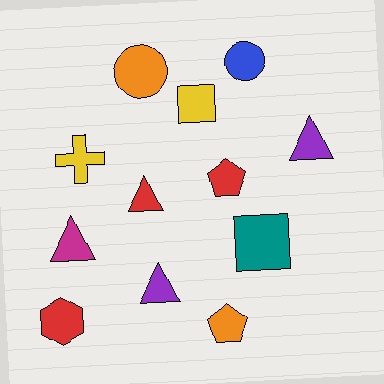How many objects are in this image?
There are 12 objects.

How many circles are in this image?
There are 2 circles.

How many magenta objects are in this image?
There is 1 magenta object.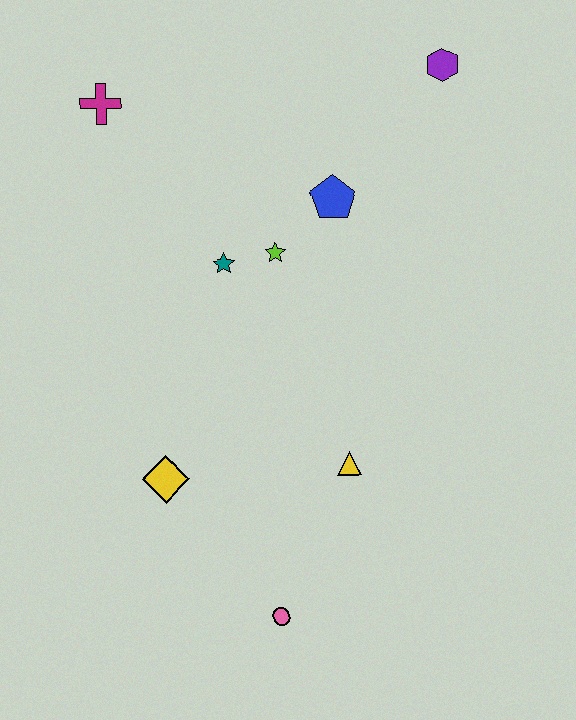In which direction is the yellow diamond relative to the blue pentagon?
The yellow diamond is below the blue pentagon.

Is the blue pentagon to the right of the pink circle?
Yes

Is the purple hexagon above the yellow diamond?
Yes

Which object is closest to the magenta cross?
The teal star is closest to the magenta cross.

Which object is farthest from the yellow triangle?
The magenta cross is farthest from the yellow triangle.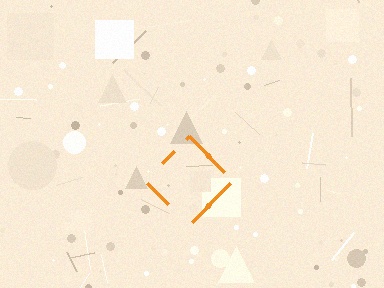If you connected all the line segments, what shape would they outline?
They would outline a diamond.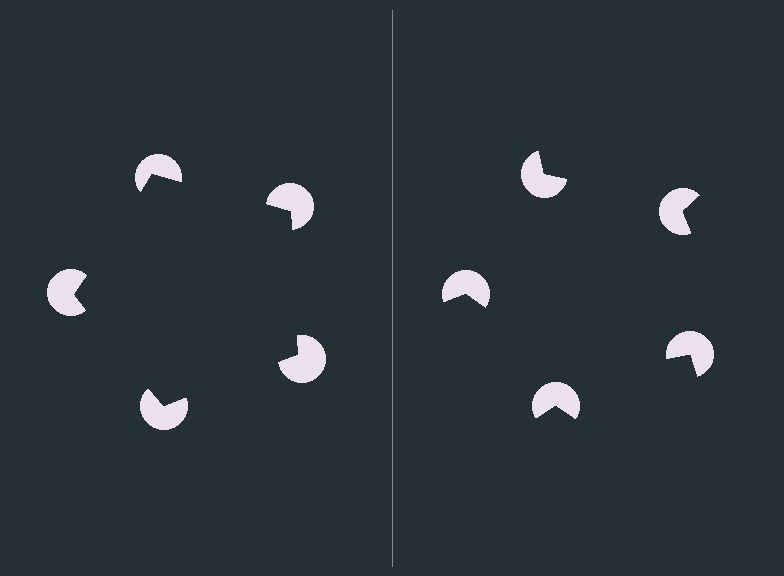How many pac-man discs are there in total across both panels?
10 — 5 on each side.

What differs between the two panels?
The pac-man discs are positioned identically on both sides; only the wedge orientations differ. On the left they align to a pentagon; on the right they are misaligned.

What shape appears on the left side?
An illusory pentagon.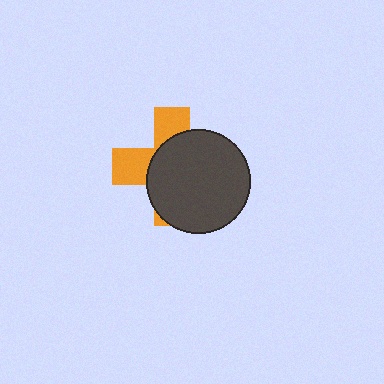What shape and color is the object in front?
The object in front is a dark gray circle.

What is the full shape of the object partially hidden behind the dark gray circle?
The partially hidden object is an orange cross.